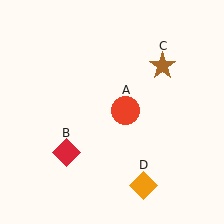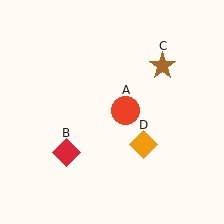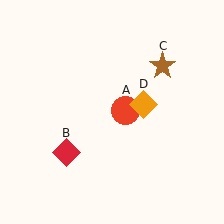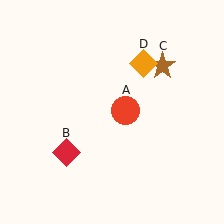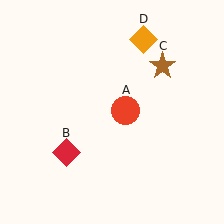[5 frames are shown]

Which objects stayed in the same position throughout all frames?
Red circle (object A) and red diamond (object B) and brown star (object C) remained stationary.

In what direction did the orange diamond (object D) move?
The orange diamond (object D) moved up.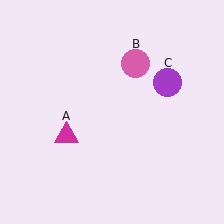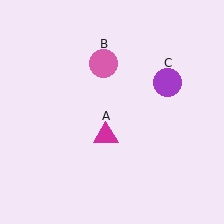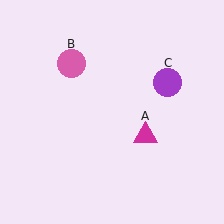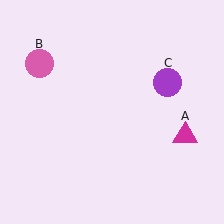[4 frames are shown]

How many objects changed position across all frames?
2 objects changed position: magenta triangle (object A), pink circle (object B).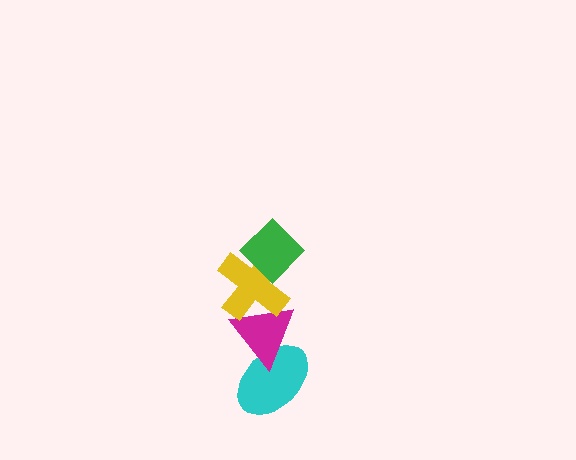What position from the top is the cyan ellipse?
The cyan ellipse is 4th from the top.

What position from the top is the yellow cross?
The yellow cross is 2nd from the top.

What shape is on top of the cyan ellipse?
The magenta triangle is on top of the cyan ellipse.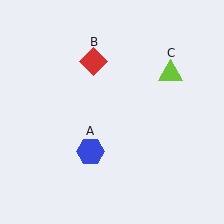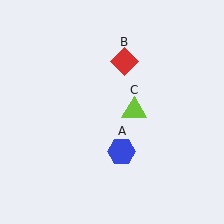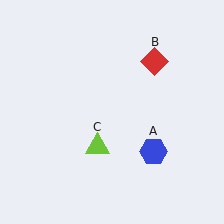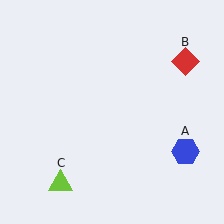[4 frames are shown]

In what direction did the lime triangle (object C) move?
The lime triangle (object C) moved down and to the left.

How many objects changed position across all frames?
3 objects changed position: blue hexagon (object A), red diamond (object B), lime triangle (object C).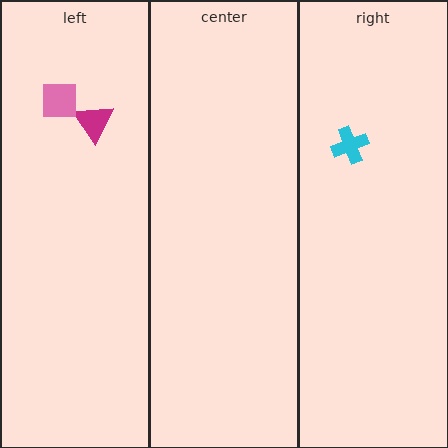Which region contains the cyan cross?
The right region.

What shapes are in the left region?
The magenta triangle, the pink square.